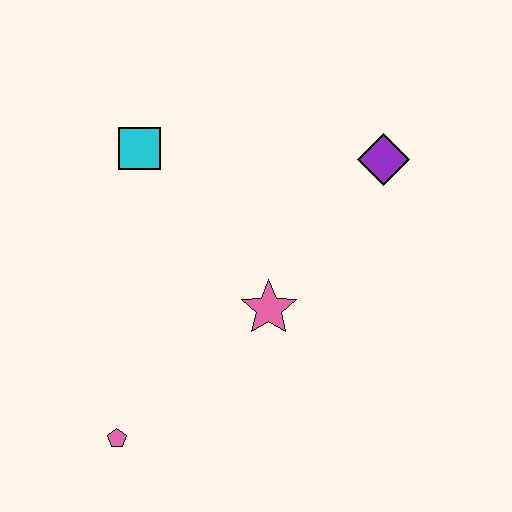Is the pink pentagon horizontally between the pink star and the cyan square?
No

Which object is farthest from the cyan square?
The pink pentagon is farthest from the cyan square.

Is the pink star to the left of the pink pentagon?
No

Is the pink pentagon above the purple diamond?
No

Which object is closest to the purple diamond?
The pink star is closest to the purple diamond.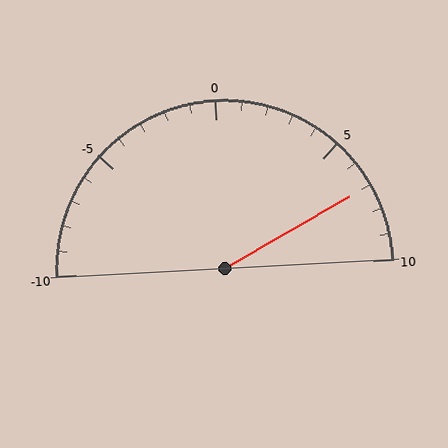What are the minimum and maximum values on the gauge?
The gauge ranges from -10 to 10.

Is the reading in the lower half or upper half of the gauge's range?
The reading is in the upper half of the range (-10 to 10).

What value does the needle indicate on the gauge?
The needle indicates approximately 7.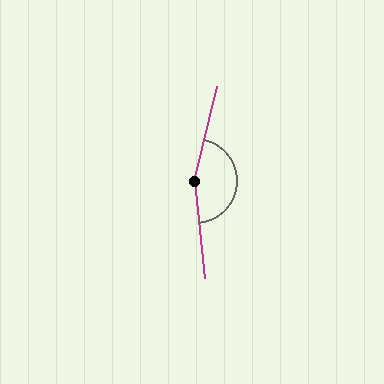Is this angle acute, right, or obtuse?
It is obtuse.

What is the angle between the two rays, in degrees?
Approximately 161 degrees.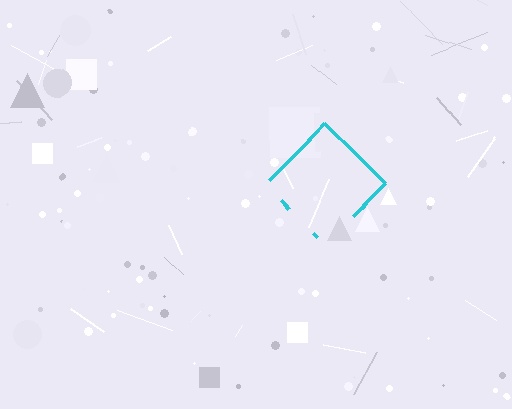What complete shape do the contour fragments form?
The contour fragments form a diamond.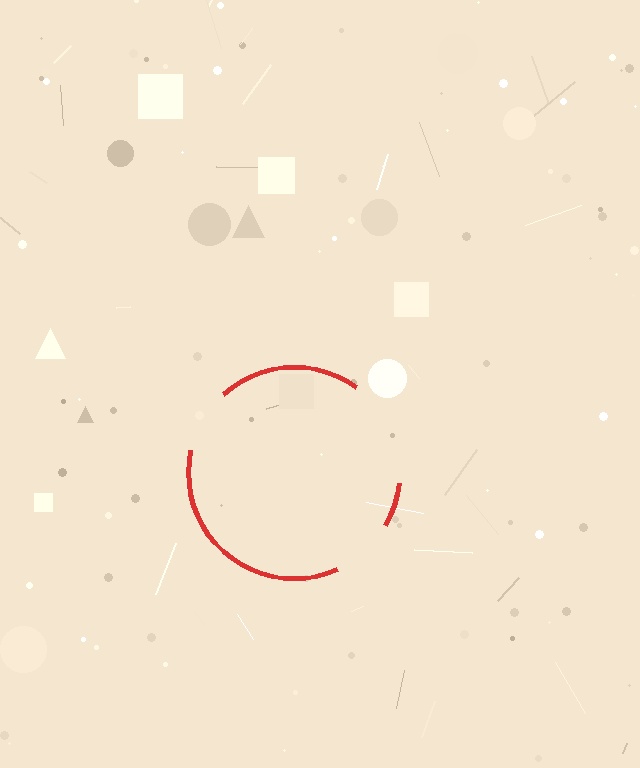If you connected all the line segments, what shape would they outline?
They would outline a circle.